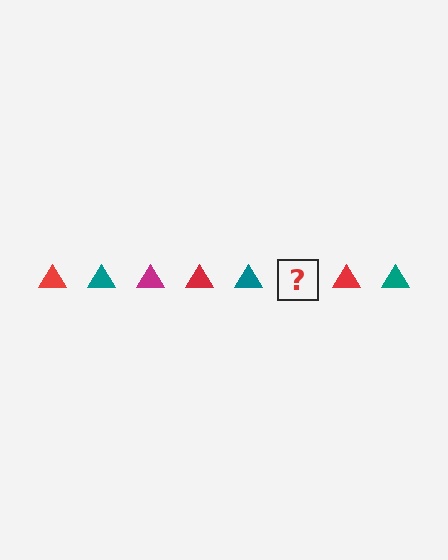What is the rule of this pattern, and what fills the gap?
The rule is that the pattern cycles through red, teal, magenta triangles. The gap should be filled with a magenta triangle.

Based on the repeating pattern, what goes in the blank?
The blank should be a magenta triangle.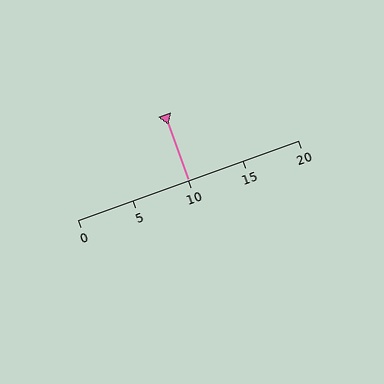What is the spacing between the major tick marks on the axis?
The major ticks are spaced 5 apart.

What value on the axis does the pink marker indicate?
The marker indicates approximately 10.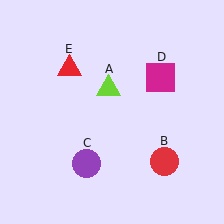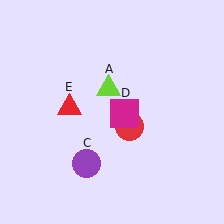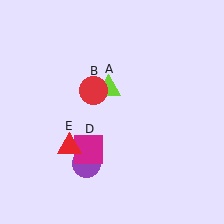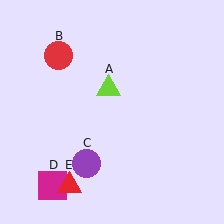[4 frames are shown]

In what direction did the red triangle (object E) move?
The red triangle (object E) moved down.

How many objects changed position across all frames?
3 objects changed position: red circle (object B), magenta square (object D), red triangle (object E).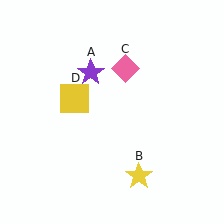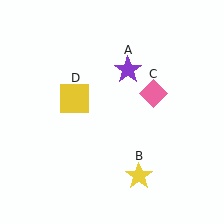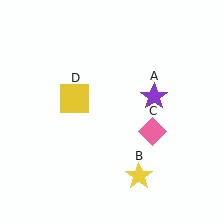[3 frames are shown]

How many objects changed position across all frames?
2 objects changed position: purple star (object A), pink diamond (object C).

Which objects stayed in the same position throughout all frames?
Yellow star (object B) and yellow square (object D) remained stationary.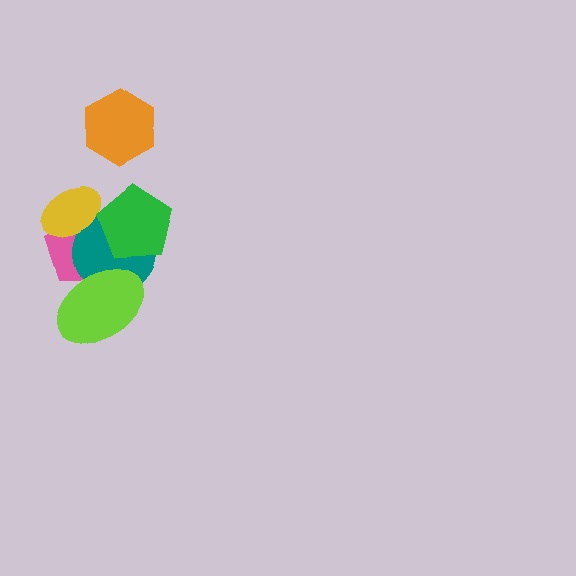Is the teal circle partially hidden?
Yes, it is partially covered by another shape.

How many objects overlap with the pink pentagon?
4 objects overlap with the pink pentagon.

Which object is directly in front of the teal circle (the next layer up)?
The yellow ellipse is directly in front of the teal circle.